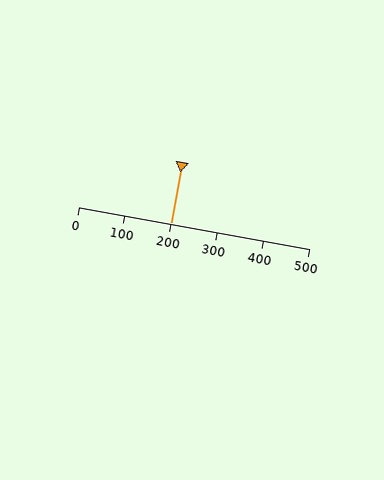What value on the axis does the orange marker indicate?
The marker indicates approximately 200.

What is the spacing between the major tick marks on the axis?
The major ticks are spaced 100 apart.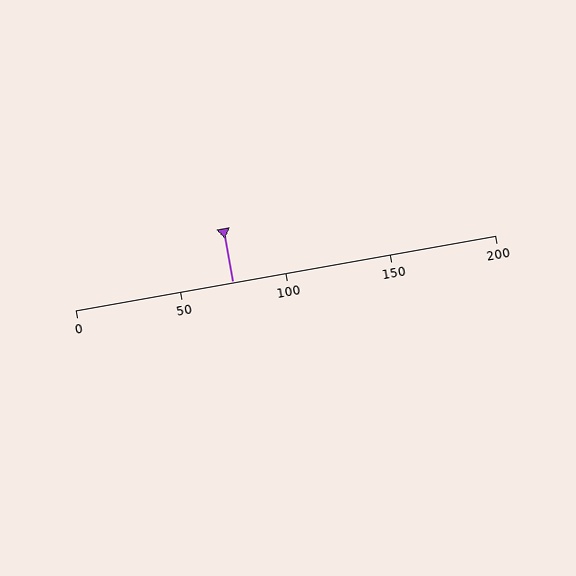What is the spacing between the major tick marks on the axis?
The major ticks are spaced 50 apart.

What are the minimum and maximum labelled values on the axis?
The axis runs from 0 to 200.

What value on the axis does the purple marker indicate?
The marker indicates approximately 75.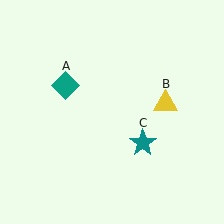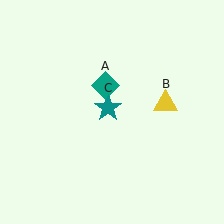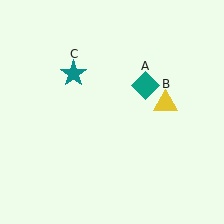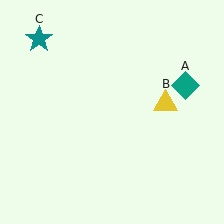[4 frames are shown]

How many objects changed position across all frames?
2 objects changed position: teal diamond (object A), teal star (object C).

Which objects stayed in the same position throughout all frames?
Yellow triangle (object B) remained stationary.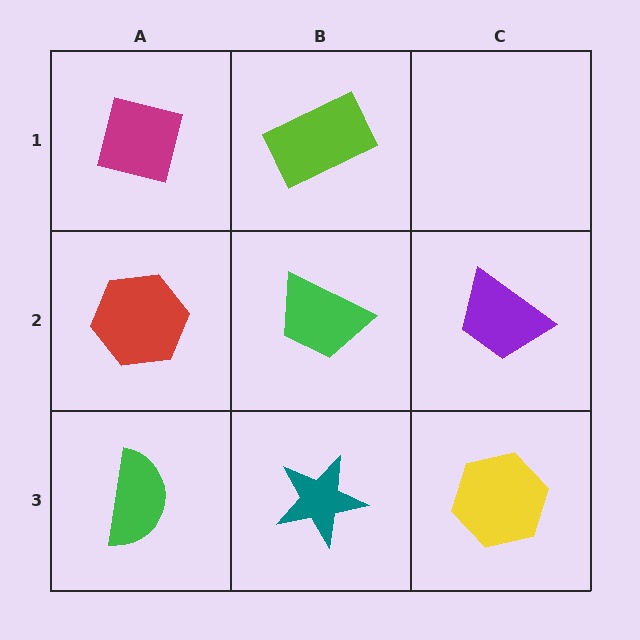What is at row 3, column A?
A green semicircle.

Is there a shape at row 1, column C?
No, that cell is empty.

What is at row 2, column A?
A red hexagon.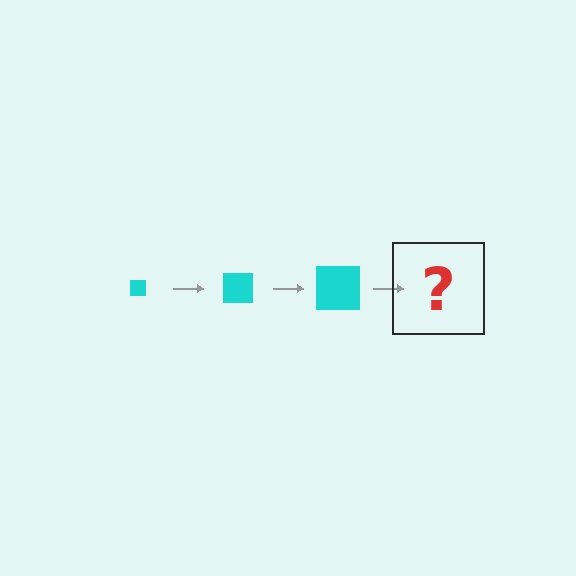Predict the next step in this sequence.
The next step is a cyan square, larger than the previous one.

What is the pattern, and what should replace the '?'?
The pattern is that the square gets progressively larger each step. The '?' should be a cyan square, larger than the previous one.